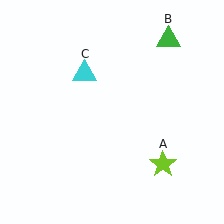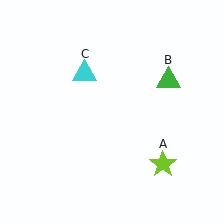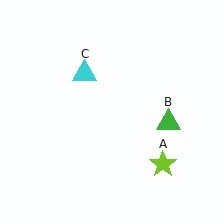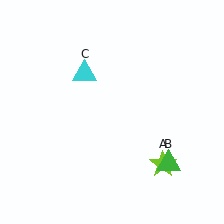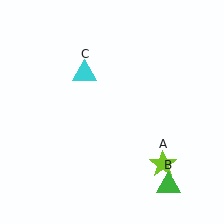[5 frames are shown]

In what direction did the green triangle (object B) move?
The green triangle (object B) moved down.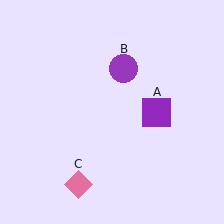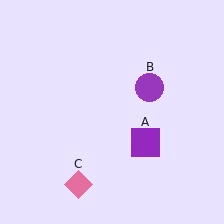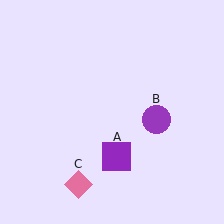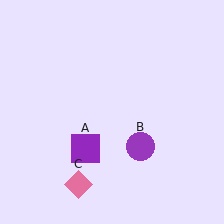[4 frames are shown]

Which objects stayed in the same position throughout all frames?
Pink diamond (object C) remained stationary.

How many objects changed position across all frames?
2 objects changed position: purple square (object A), purple circle (object B).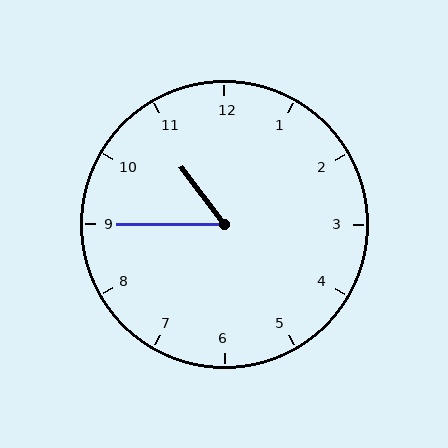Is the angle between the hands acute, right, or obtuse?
It is acute.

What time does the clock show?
10:45.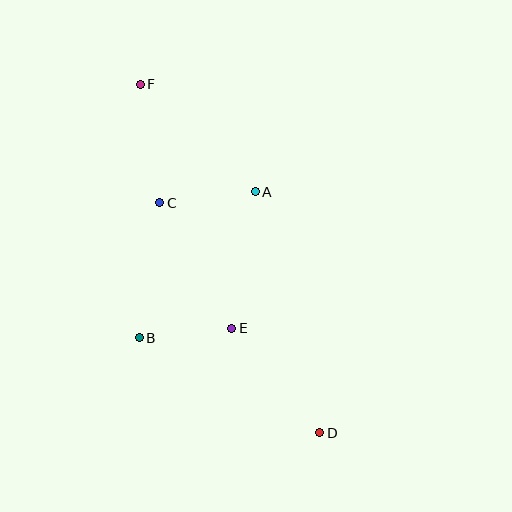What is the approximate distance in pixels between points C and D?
The distance between C and D is approximately 280 pixels.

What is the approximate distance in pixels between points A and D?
The distance between A and D is approximately 249 pixels.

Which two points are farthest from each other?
Points D and F are farthest from each other.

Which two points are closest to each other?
Points B and E are closest to each other.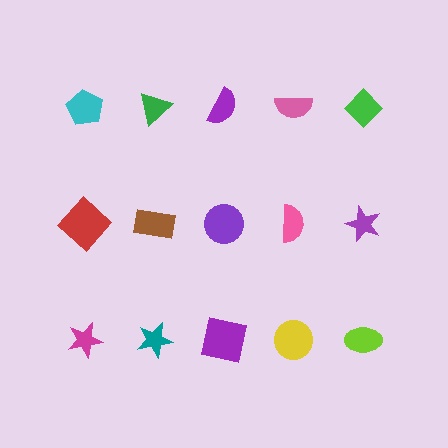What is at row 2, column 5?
A purple star.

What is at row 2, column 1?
A red diamond.